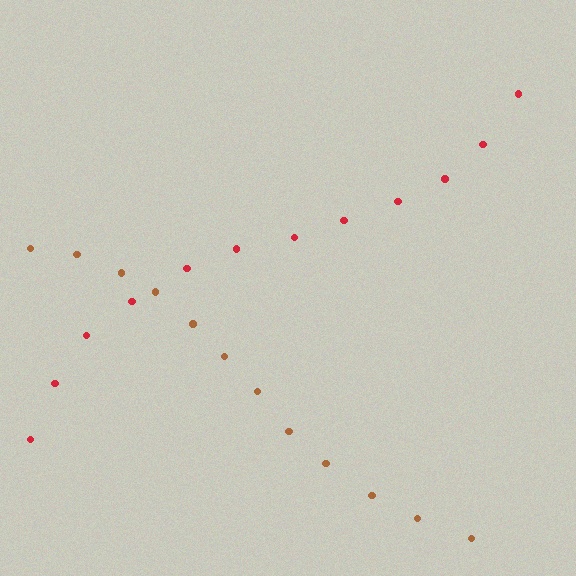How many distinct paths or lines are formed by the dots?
There are 2 distinct paths.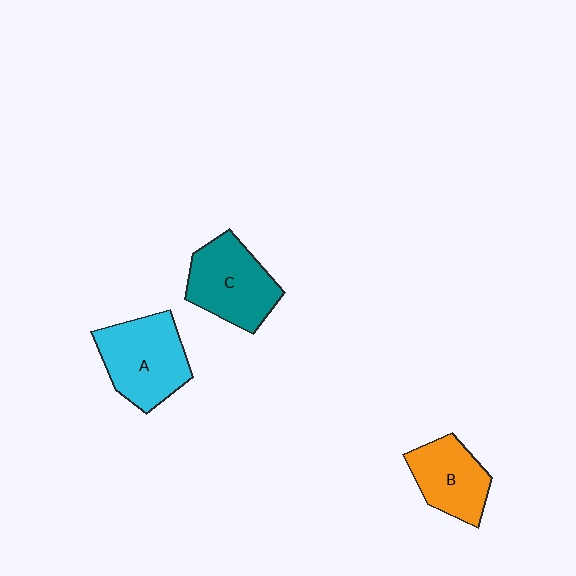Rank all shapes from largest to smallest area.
From largest to smallest: A (cyan), C (teal), B (orange).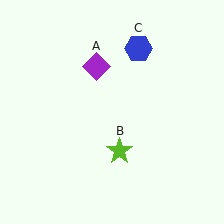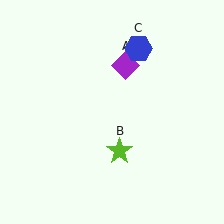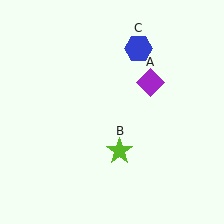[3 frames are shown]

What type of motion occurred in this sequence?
The purple diamond (object A) rotated clockwise around the center of the scene.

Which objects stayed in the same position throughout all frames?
Lime star (object B) and blue hexagon (object C) remained stationary.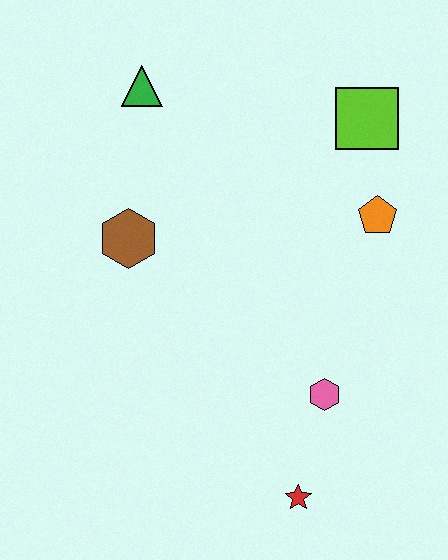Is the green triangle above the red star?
Yes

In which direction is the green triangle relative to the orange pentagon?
The green triangle is to the left of the orange pentagon.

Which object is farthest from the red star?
The green triangle is farthest from the red star.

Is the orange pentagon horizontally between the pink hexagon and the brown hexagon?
No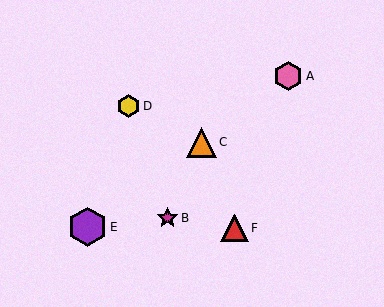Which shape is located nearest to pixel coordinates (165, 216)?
The magenta star (labeled B) at (168, 218) is nearest to that location.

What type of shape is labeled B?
Shape B is a magenta star.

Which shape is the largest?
The purple hexagon (labeled E) is the largest.